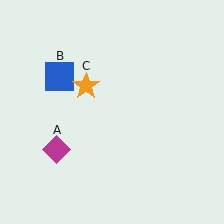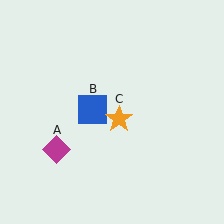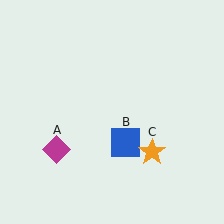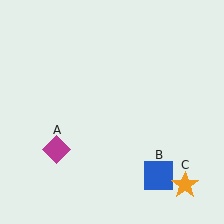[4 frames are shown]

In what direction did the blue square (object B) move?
The blue square (object B) moved down and to the right.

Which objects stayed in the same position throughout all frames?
Magenta diamond (object A) remained stationary.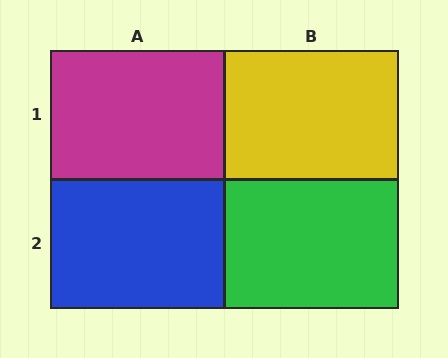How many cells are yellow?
1 cell is yellow.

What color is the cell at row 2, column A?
Blue.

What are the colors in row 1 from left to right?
Magenta, yellow.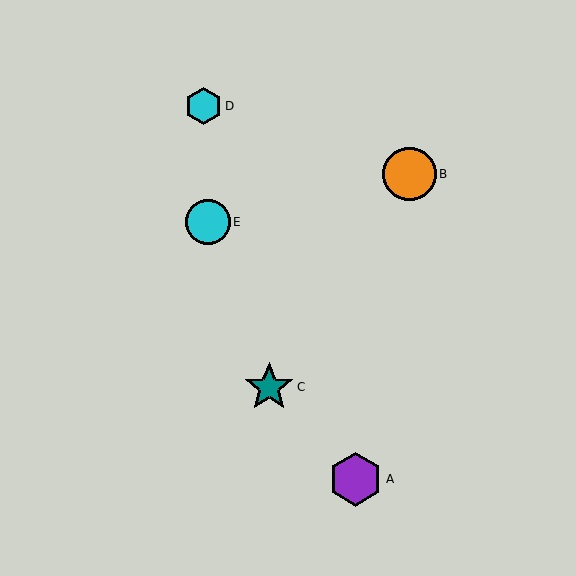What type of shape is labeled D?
Shape D is a cyan hexagon.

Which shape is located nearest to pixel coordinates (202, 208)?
The cyan circle (labeled E) at (208, 222) is nearest to that location.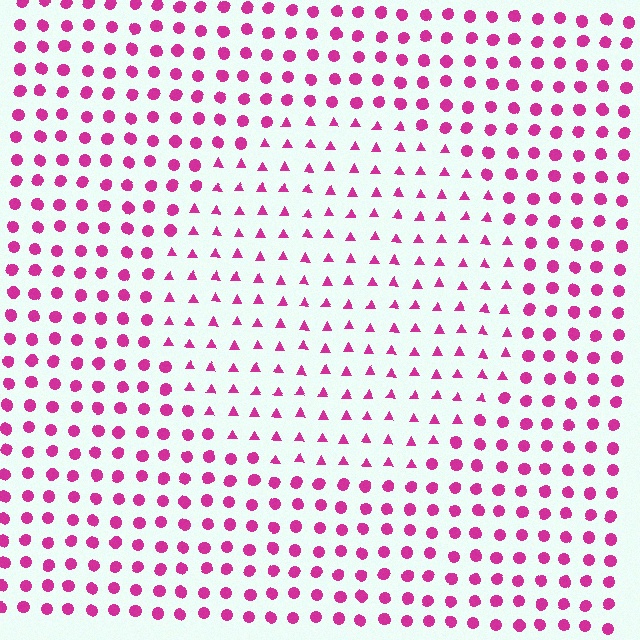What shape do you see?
I see a circle.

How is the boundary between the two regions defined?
The boundary is defined by a change in element shape: triangles inside vs. circles outside. All elements share the same color and spacing.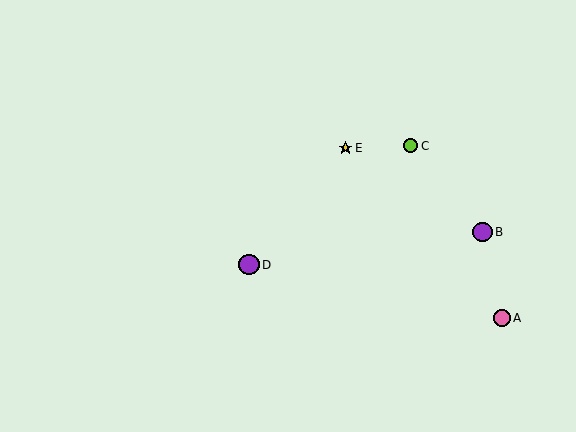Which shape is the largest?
The purple circle (labeled D) is the largest.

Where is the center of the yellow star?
The center of the yellow star is at (346, 148).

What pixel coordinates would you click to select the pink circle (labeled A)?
Click at (502, 318) to select the pink circle A.